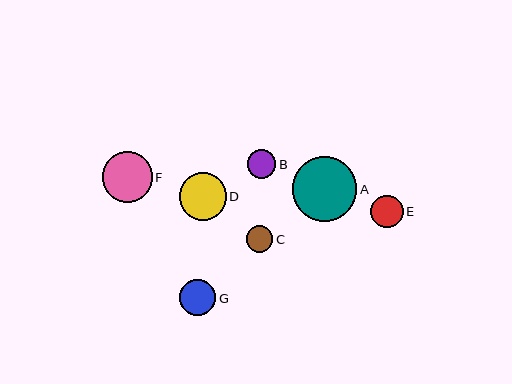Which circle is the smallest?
Circle C is the smallest with a size of approximately 27 pixels.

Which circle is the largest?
Circle A is the largest with a size of approximately 64 pixels.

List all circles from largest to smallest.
From largest to smallest: A, F, D, G, E, B, C.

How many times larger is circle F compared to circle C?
Circle F is approximately 1.9 times the size of circle C.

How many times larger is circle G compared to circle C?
Circle G is approximately 1.3 times the size of circle C.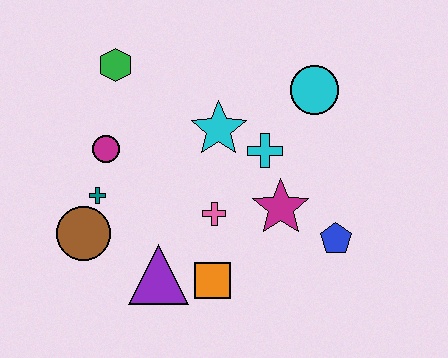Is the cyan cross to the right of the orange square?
Yes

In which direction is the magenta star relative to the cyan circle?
The magenta star is below the cyan circle.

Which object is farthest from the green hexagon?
The blue pentagon is farthest from the green hexagon.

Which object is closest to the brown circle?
The teal cross is closest to the brown circle.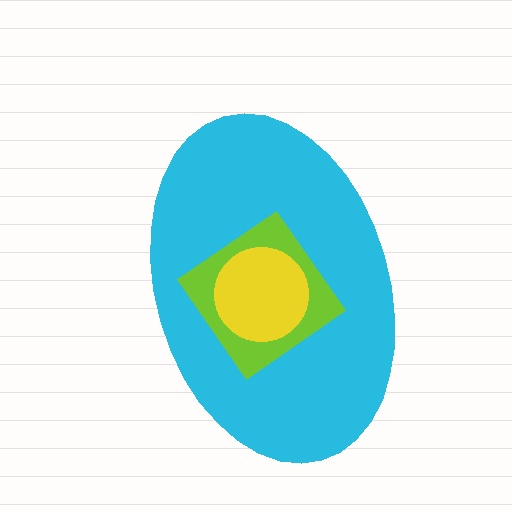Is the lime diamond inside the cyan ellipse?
Yes.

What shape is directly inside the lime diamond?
The yellow circle.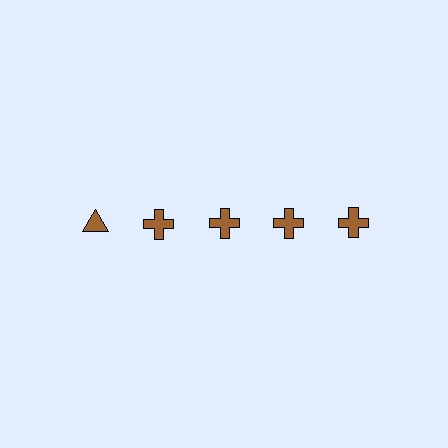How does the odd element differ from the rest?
It has a different shape: triangle instead of cross.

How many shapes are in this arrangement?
There are 5 shapes arranged in a grid pattern.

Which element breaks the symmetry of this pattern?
The brown triangle in the top row, leftmost column breaks the symmetry. All other shapes are brown crosses.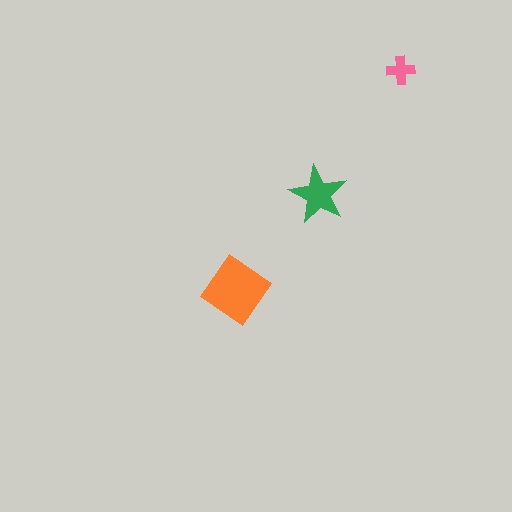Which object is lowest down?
The orange diamond is bottommost.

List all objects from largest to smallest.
The orange diamond, the green star, the pink cross.